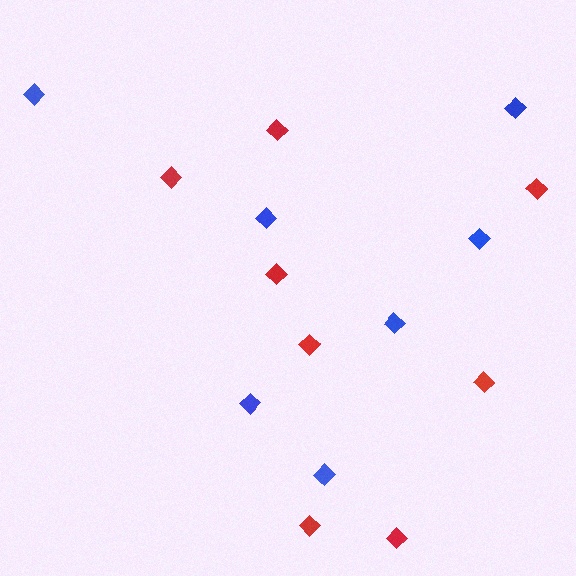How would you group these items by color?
There are 2 groups: one group of red diamonds (8) and one group of blue diamonds (7).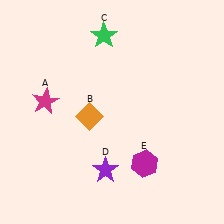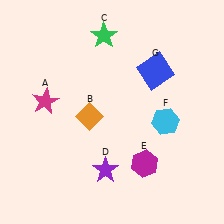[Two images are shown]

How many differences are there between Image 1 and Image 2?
There are 2 differences between the two images.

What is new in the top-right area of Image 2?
A blue square (G) was added in the top-right area of Image 2.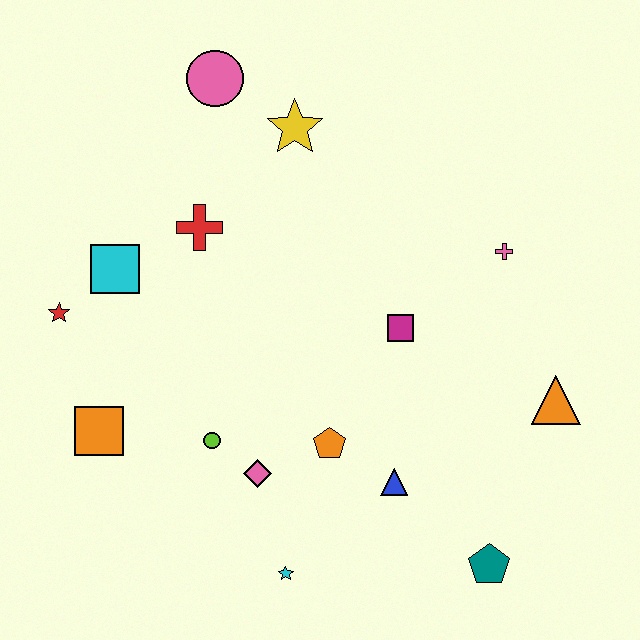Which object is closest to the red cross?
The cyan square is closest to the red cross.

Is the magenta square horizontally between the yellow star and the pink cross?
Yes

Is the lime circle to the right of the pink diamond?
No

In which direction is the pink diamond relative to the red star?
The pink diamond is to the right of the red star.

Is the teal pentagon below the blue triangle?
Yes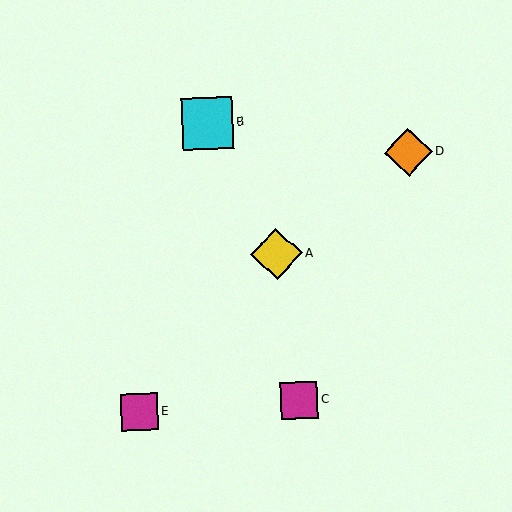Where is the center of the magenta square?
The center of the magenta square is at (140, 412).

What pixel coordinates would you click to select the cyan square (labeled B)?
Click at (208, 123) to select the cyan square B.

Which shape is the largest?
The yellow diamond (labeled A) is the largest.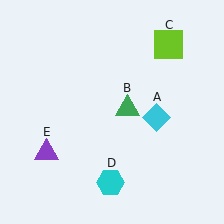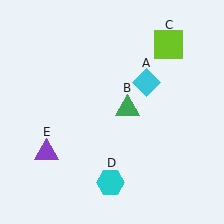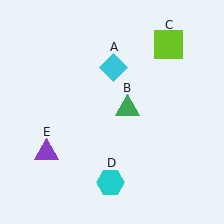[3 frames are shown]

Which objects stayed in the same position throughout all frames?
Green triangle (object B) and lime square (object C) and cyan hexagon (object D) and purple triangle (object E) remained stationary.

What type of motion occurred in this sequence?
The cyan diamond (object A) rotated counterclockwise around the center of the scene.